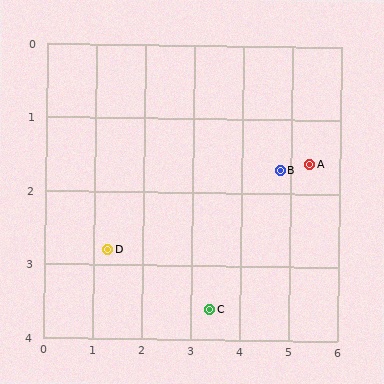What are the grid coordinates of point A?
Point A is at approximately (5.4, 1.6).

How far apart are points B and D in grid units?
Points B and D are about 3.7 grid units apart.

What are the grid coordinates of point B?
Point B is at approximately (4.8, 1.7).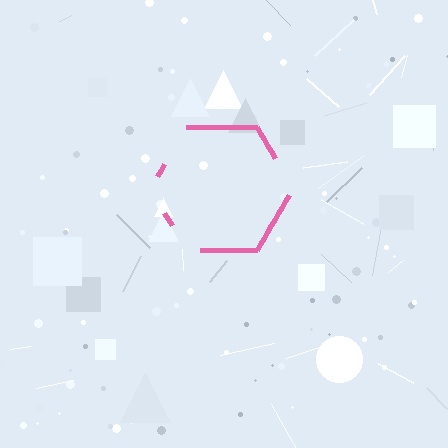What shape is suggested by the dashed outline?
The dashed outline suggests a hexagon.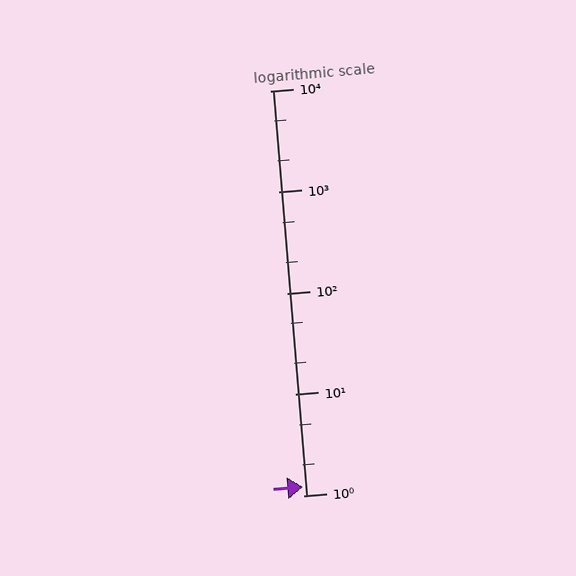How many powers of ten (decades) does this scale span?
The scale spans 4 decades, from 1 to 10000.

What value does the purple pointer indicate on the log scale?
The pointer indicates approximately 1.2.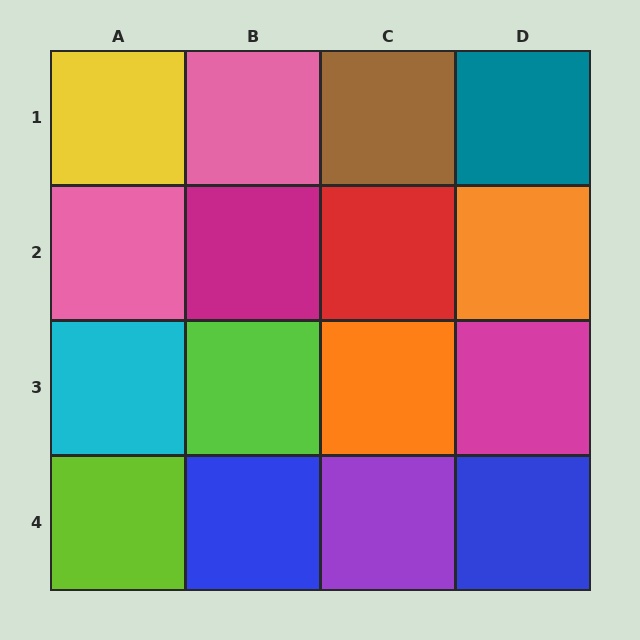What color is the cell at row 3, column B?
Lime.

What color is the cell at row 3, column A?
Cyan.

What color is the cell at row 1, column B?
Pink.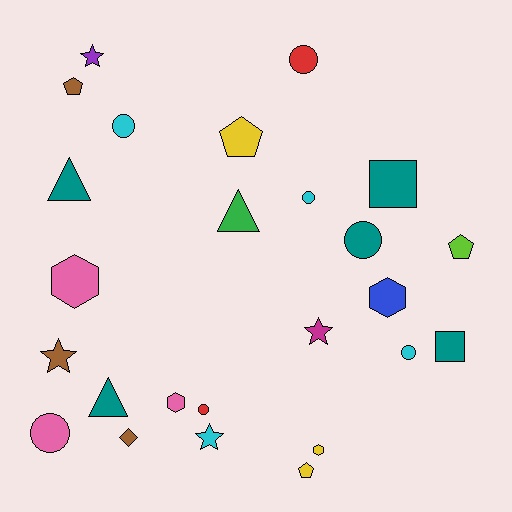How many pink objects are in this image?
There are 3 pink objects.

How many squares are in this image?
There are 2 squares.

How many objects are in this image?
There are 25 objects.